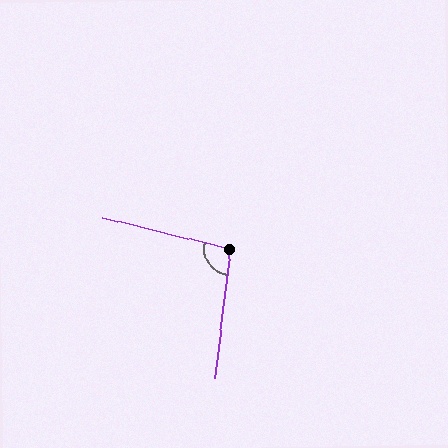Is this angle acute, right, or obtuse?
It is obtuse.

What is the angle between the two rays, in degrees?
Approximately 97 degrees.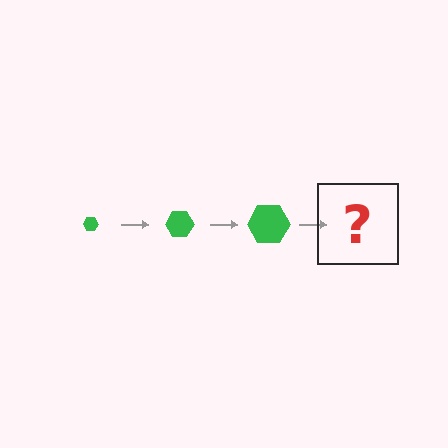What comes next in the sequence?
The next element should be a green hexagon, larger than the previous one.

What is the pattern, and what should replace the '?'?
The pattern is that the hexagon gets progressively larger each step. The '?' should be a green hexagon, larger than the previous one.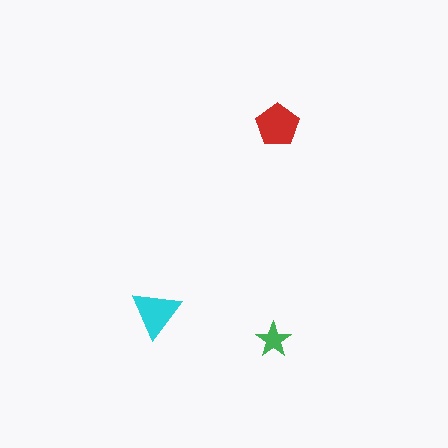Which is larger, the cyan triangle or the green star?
The cyan triangle.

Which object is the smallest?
The green star.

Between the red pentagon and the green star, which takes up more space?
The red pentagon.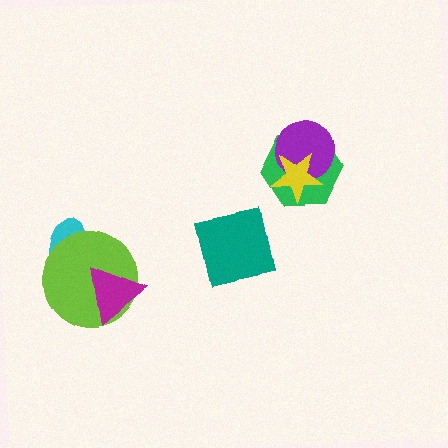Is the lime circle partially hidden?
Yes, it is partially covered by another shape.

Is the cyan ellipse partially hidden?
Yes, it is partially covered by another shape.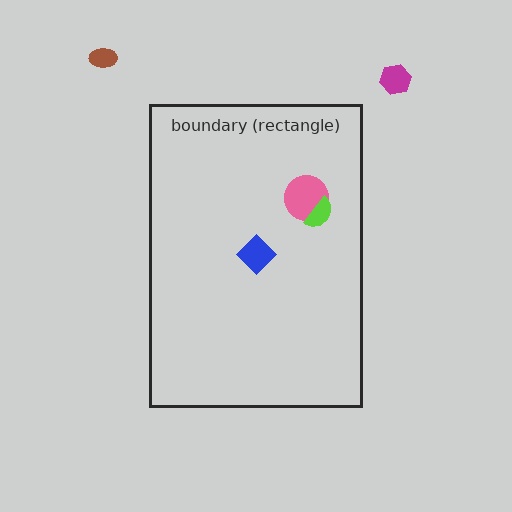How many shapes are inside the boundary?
3 inside, 2 outside.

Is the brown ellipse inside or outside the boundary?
Outside.